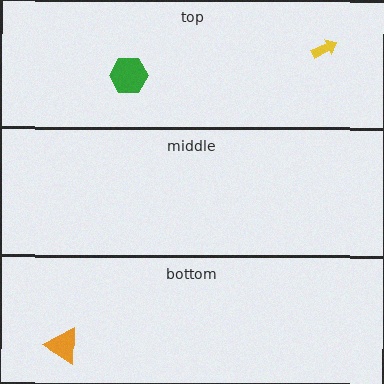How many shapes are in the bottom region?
1.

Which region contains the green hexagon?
The top region.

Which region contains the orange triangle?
The bottom region.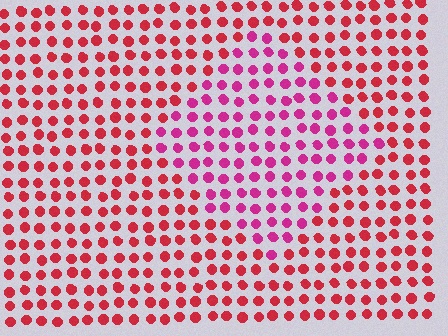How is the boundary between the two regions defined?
The boundary is defined purely by a slight shift in hue (about 31 degrees). Spacing, size, and orientation are identical on both sides.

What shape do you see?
I see a diamond.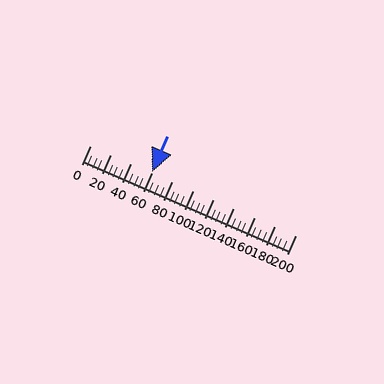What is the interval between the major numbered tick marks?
The major tick marks are spaced 20 units apart.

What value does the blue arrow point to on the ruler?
The blue arrow points to approximately 60.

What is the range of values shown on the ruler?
The ruler shows values from 0 to 200.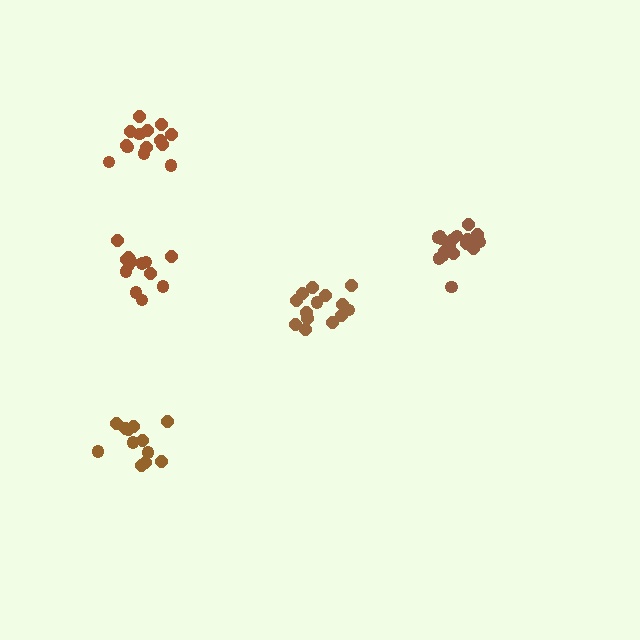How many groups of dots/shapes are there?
There are 5 groups.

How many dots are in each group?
Group 1: 13 dots, Group 2: 17 dots, Group 3: 14 dots, Group 4: 14 dots, Group 5: 12 dots (70 total).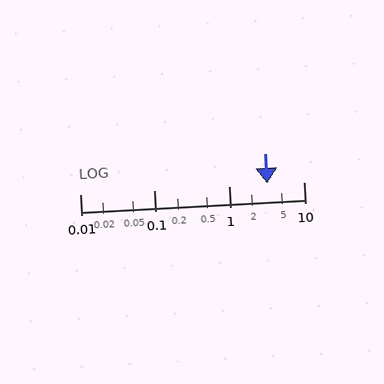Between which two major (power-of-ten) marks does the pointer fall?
The pointer is between 1 and 10.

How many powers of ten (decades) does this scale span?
The scale spans 3 decades, from 0.01 to 10.